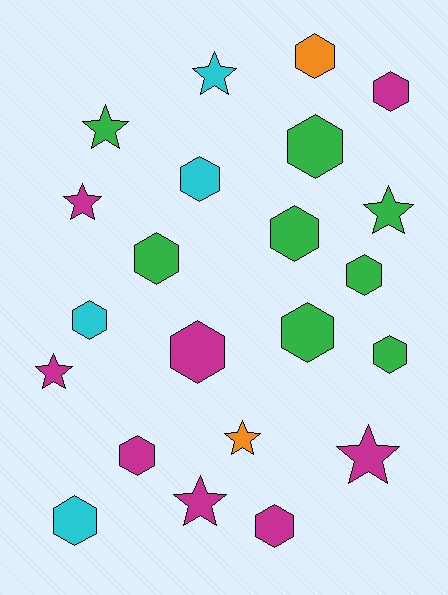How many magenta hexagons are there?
There are 4 magenta hexagons.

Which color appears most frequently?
Green, with 8 objects.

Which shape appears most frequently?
Hexagon, with 14 objects.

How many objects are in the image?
There are 22 objects.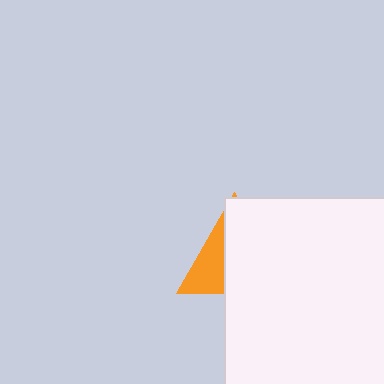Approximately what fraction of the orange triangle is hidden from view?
Roughly 67% of the orange triangle is hidden behind the white square.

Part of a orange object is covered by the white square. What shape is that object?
It is a triangle.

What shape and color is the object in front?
The object in front is a white square.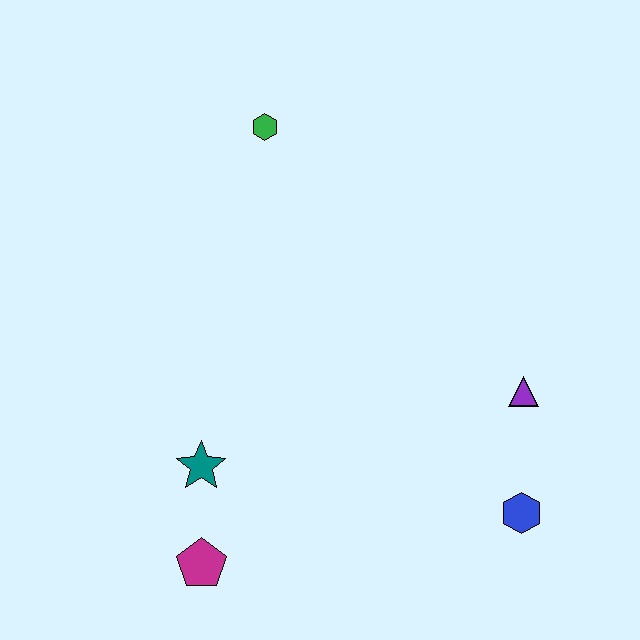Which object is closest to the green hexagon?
The teal star is closest to the green hexagon.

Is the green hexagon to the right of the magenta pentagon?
Yes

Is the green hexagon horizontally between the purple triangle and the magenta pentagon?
Yes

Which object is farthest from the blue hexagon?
The green hexagon is farthest from the blue hexagon.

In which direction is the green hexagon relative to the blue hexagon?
The green hexagon is above the blue hexagon.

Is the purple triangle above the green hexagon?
No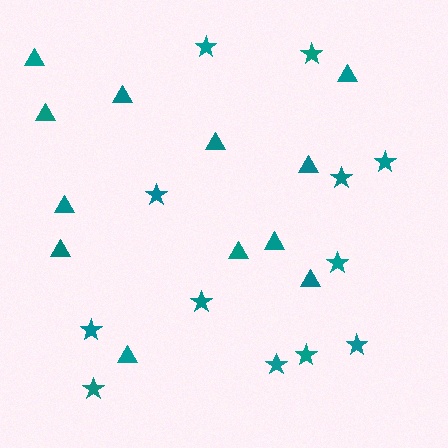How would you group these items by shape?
There are 2 groups: one group of stars (12) and one group of triangles (12).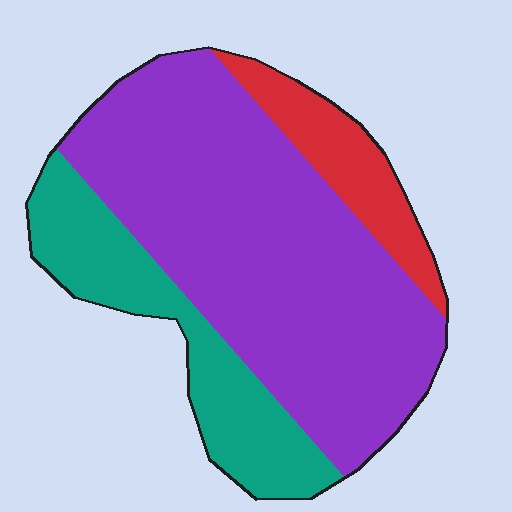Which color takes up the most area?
Purple, at roughly 65%.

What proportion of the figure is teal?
Teal covers 24% of the figure.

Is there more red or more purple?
Purple.